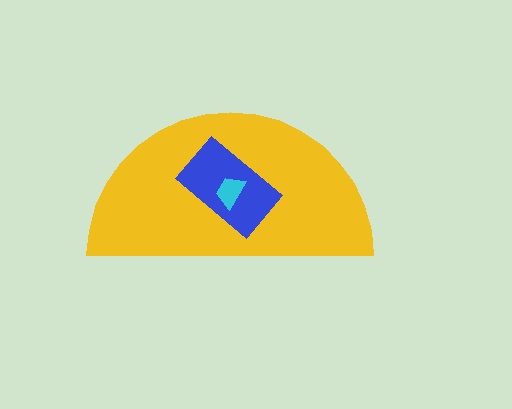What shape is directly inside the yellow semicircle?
The blue rectangle.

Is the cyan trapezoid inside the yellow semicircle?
Yes.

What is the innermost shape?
The cyan trapezoid.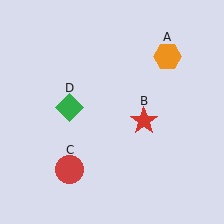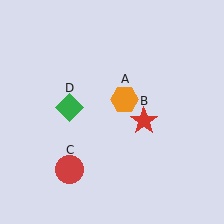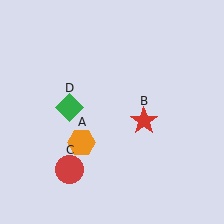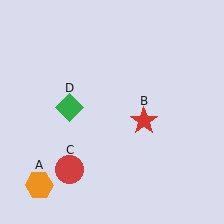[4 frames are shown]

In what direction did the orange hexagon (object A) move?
The orange hexagon (object A) moved down and to the left.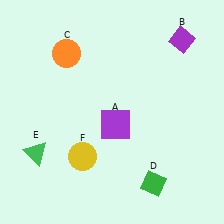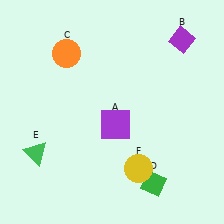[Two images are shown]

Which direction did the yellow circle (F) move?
The yellow circle (F) moved right.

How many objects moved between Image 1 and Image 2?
1 object moved between the two images.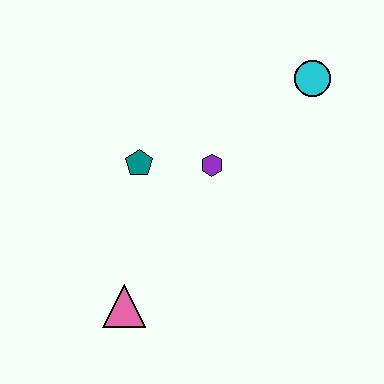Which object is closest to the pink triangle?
The teal pentagon is closest to the pink triangle.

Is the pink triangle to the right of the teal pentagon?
No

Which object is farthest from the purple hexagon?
The pink triangle is farthest from the purple hexagon.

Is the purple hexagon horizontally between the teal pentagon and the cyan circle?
Yes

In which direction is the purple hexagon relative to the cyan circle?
The purple hexagon is to the left of the cyan circle.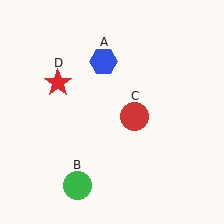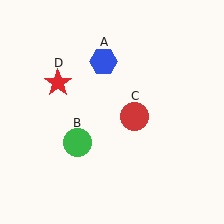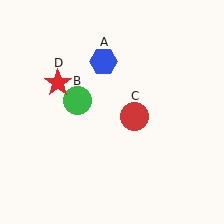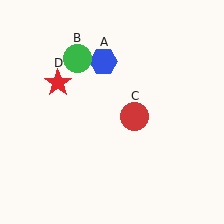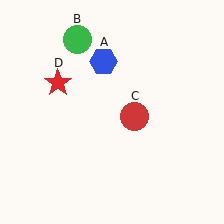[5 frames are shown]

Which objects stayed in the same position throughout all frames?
Blue hexagon (object A) and red circle (object C) and red star (object D) remained stationary.